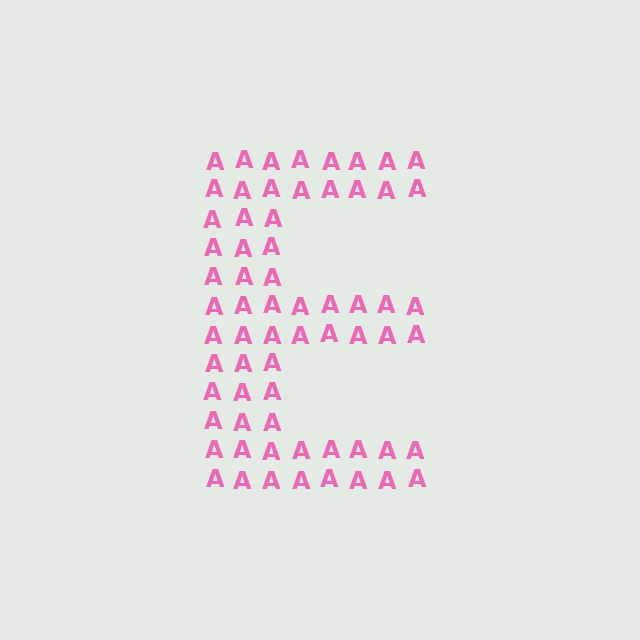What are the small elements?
The small elements are letter A's.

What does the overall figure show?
The overall figure shows the letter E.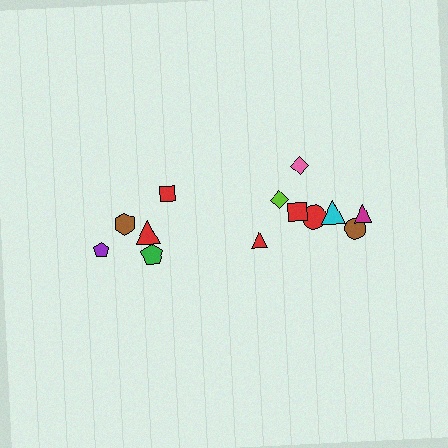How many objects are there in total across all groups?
There are 13 objects.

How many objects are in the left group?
There are 5 objects.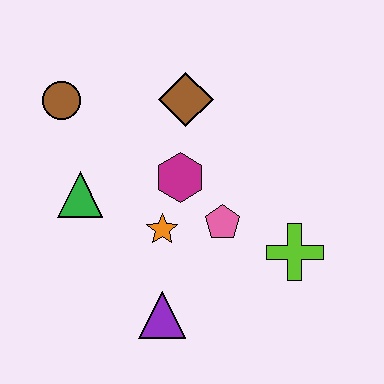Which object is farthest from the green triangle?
The lime cross is farthest from the green triangle.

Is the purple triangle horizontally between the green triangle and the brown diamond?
Yes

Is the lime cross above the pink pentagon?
No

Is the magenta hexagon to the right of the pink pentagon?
No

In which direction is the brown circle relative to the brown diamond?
The brown circle is to the left of the brown diamond.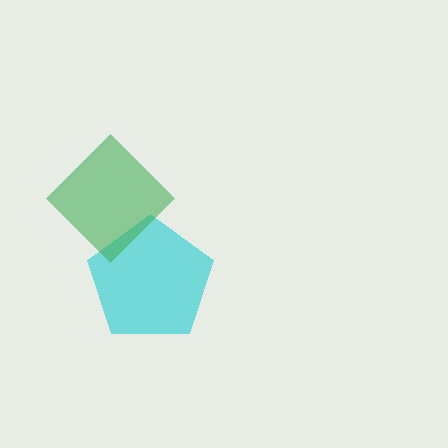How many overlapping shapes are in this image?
There are 2 overlapping shapes in the image.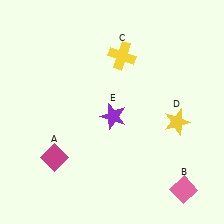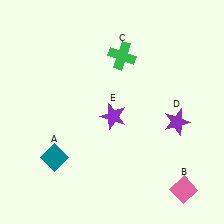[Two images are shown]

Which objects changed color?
A changed from magenta to teal. C changed from yellow to green. D changed from yellow to purple.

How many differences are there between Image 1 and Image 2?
There are 3 differences between the two images.